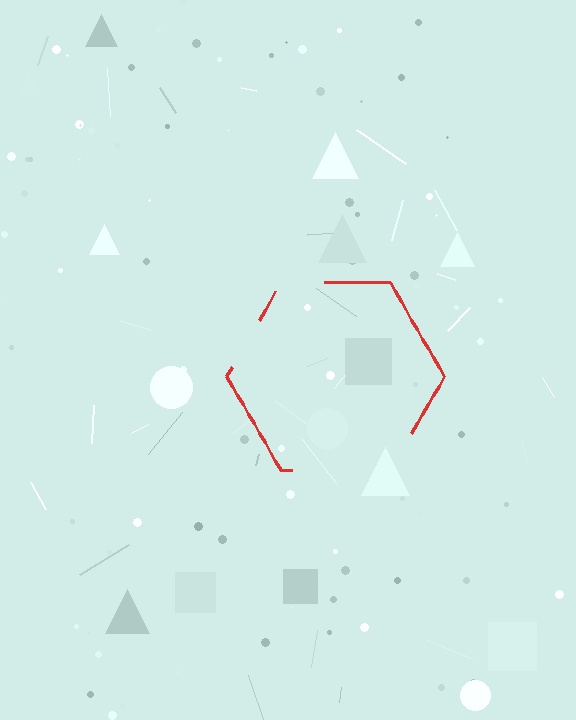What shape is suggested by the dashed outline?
The dashed outline suggests a hexagon.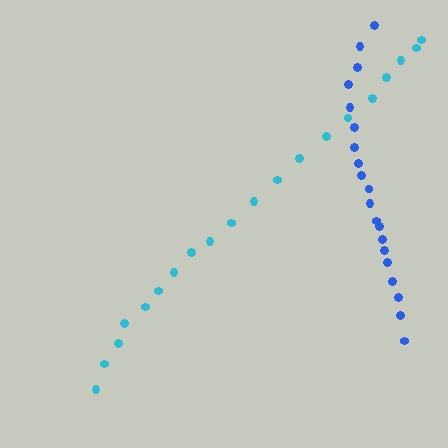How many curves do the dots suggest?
There are 2 distinct paths.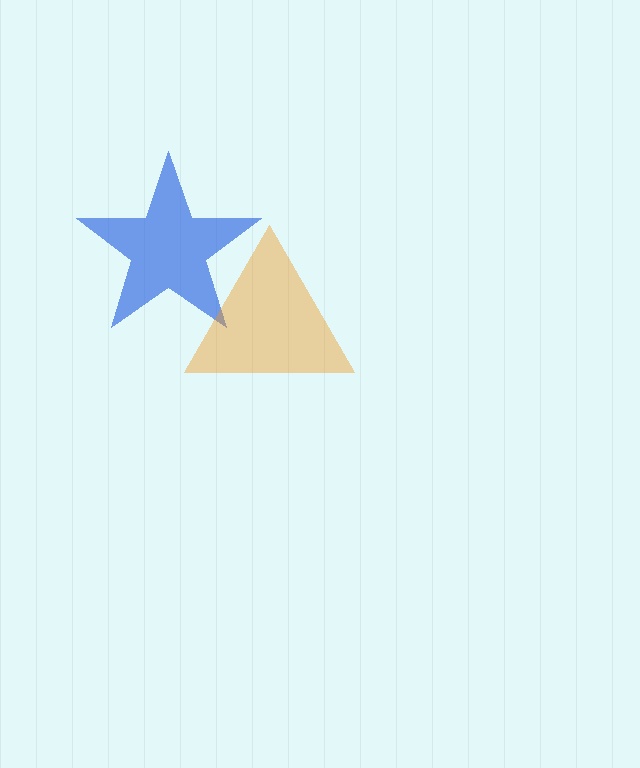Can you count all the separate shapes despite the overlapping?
Yes, there are 2 separate shapes.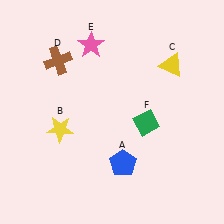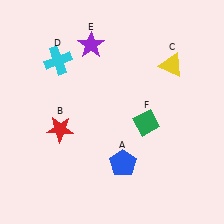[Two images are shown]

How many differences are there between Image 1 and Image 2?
There are 3 differences between the two images.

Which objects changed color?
B changed from yellow to red. D changed from brown to cyan. E changed from pink to purple.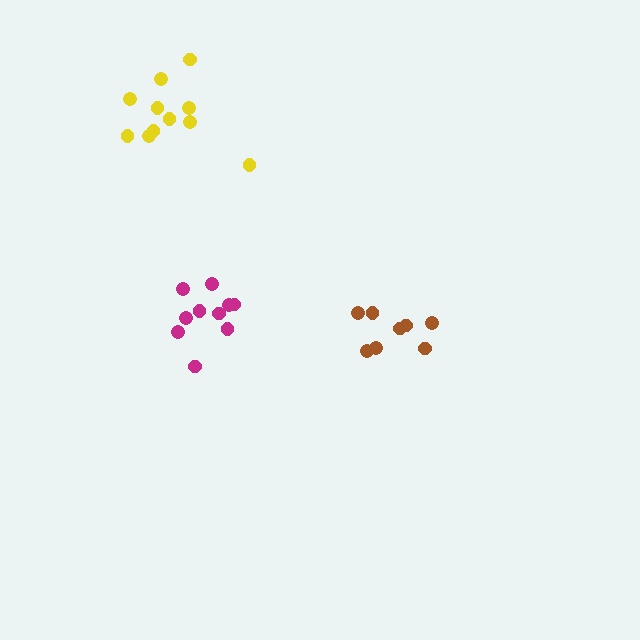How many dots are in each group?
Group 1: 8 dots, Group 2: 10 dots, Group 3: 11 dots (29 total).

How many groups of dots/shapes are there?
There are 3 groups.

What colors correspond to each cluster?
The clusters are colored: brown, magenta, yellow.